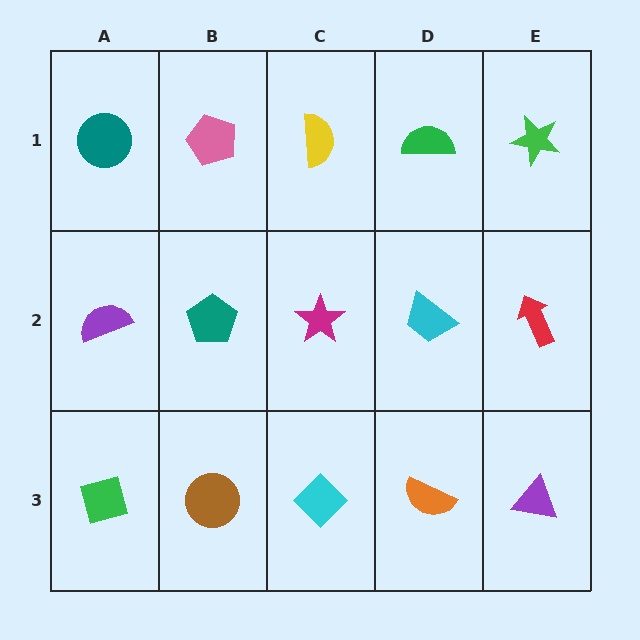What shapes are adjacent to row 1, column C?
A magenta star (row 2, column C), a pink pentagon (row 1, column B), a green semicircle (row 1, column D).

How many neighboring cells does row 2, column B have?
4.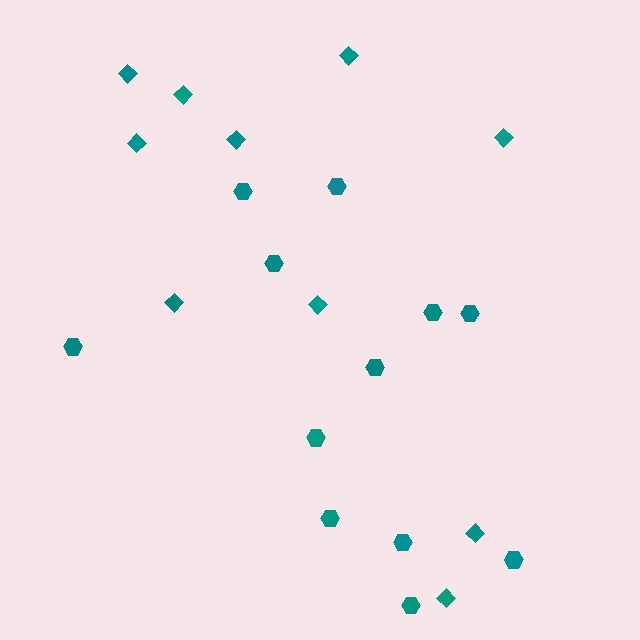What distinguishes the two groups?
There are 2 groups: one group of hexagons (12) and one group of diamonds (10).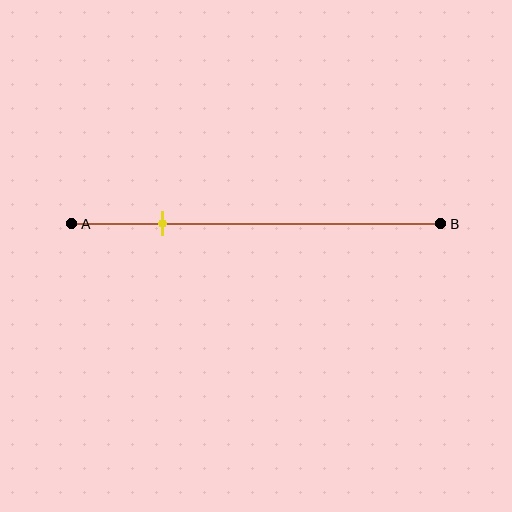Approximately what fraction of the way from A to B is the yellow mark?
The yellow mark is approximately 25% of the way from A to B.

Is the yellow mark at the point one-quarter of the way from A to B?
Yes, the mark is approximately at the one-quarter point.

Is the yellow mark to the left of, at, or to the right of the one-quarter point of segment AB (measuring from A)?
The yellow mark is approximately at the one-quarter point of segment AB.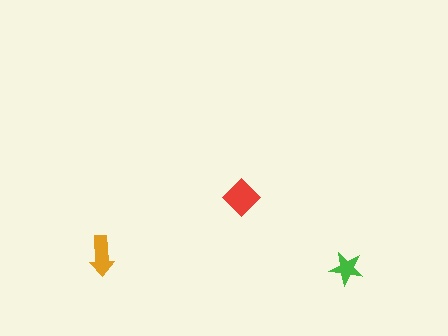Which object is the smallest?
The green star.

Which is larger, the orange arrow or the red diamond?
The red diamond.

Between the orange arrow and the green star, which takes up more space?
The orange arrow.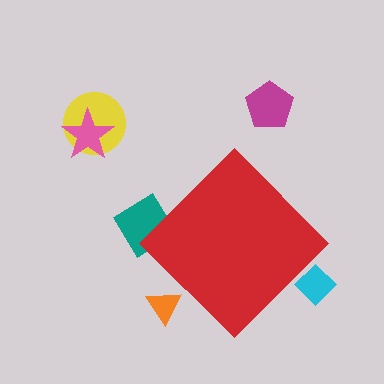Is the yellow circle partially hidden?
No, the yellow circle is fully visible.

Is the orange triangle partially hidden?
Yes, the orange triangle is partially hidden behind the red diamond.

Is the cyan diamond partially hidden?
Yes, the cyan diamond is partially hidden behind the red diamond.